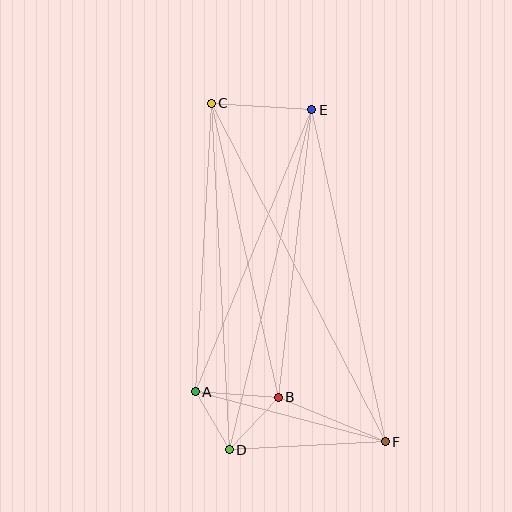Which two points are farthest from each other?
Points C and F are farthest from each other.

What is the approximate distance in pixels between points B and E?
The distance between B and E is approximately 289 pixels.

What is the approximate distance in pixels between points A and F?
The distance between A and F is approximately 196 pixels.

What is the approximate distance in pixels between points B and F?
The distance between B and F is approximately 115 pixels.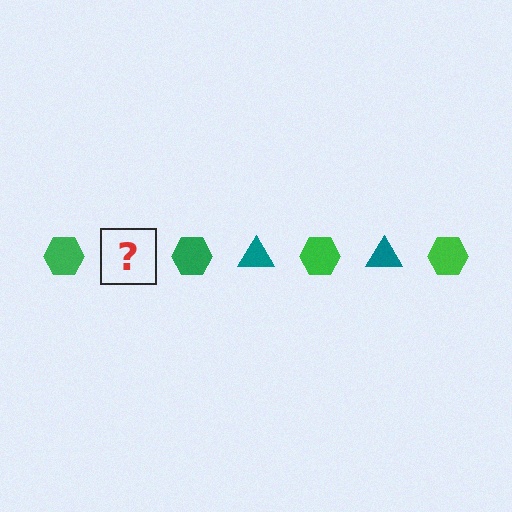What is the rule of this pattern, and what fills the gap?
The rule is that the pattern alternates between green hexagon and teal triangle. The gap should be filled with a teal triangle.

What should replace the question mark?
The question mark should be replaced with a teal triangle.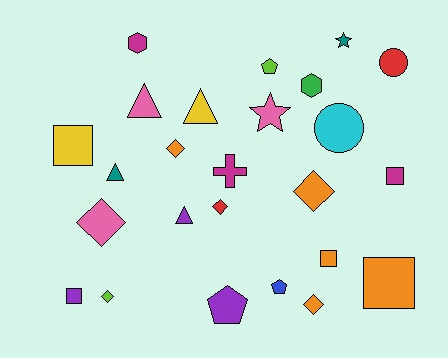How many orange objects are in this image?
There are 5 orange objects.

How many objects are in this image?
There are 25 objects.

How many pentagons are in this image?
There are 3 pentagons.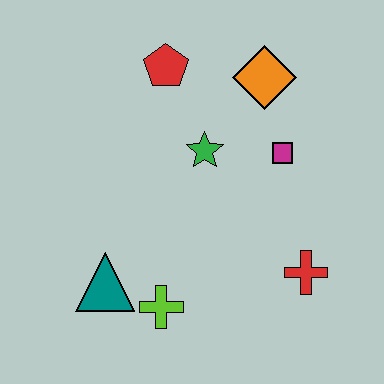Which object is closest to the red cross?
The magenta square is closest to the red cross.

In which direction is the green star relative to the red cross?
The green star is above the red cross.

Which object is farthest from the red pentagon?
The red cross is farthest from the red pentagon.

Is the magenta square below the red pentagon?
Yes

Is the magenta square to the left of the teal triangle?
No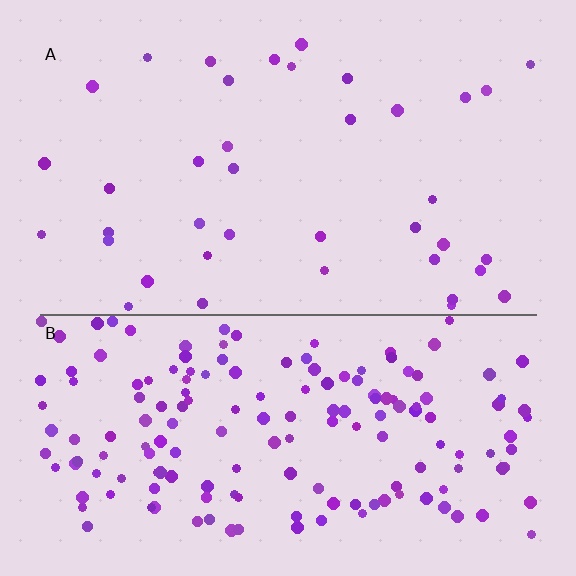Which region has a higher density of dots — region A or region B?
B (the bottom).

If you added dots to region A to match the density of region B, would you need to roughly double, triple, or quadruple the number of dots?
Approximately quadruple.